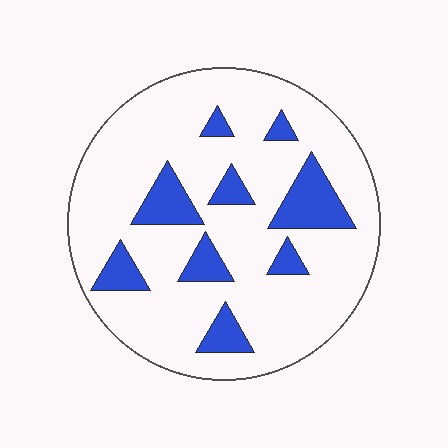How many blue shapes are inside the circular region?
9.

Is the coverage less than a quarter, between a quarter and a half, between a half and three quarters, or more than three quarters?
Less than a quarter.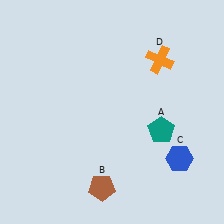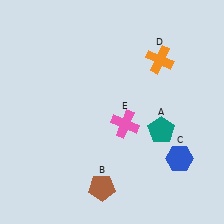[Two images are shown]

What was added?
A pink cross (E) was added in Image 2.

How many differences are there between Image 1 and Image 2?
There is 1 difference between the two images.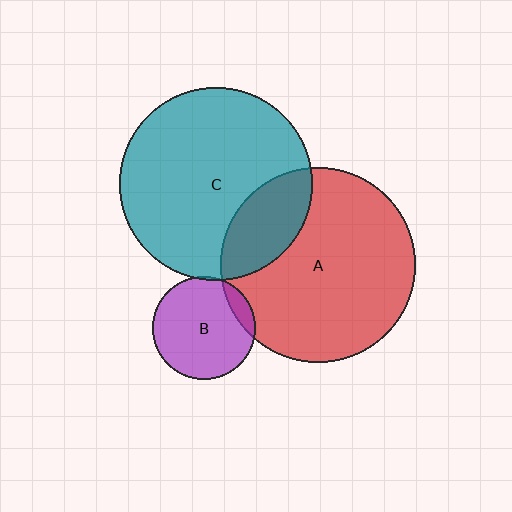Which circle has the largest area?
Circle A (red).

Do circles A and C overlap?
Yes.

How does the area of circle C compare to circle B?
Approximately 3.5 times.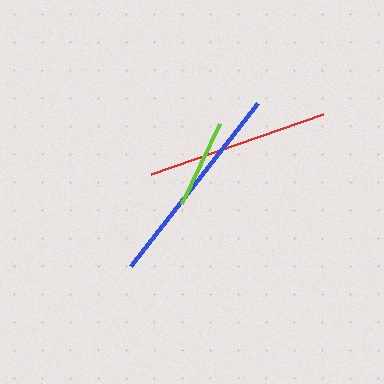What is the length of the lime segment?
The lime segment is approximately 88 pixels long.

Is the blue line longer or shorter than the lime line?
The blue line is longer than the lime line.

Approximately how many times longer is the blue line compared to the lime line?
The blue line is approximately 2.3 times the length of the lime line.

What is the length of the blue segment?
The blue segment is approximately 207 pixels long.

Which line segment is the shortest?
The lime line is the shortest at approximately 88 pixels.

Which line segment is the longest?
The blue line is the longest at approximately 207 pixels.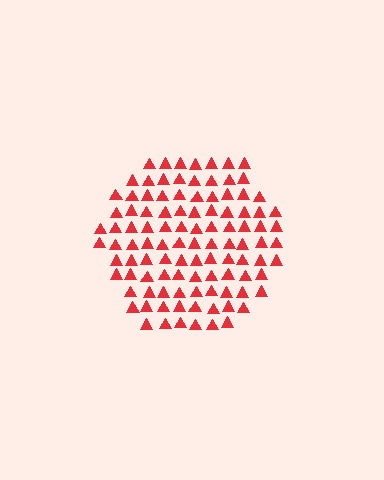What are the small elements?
The small elements are triangles.